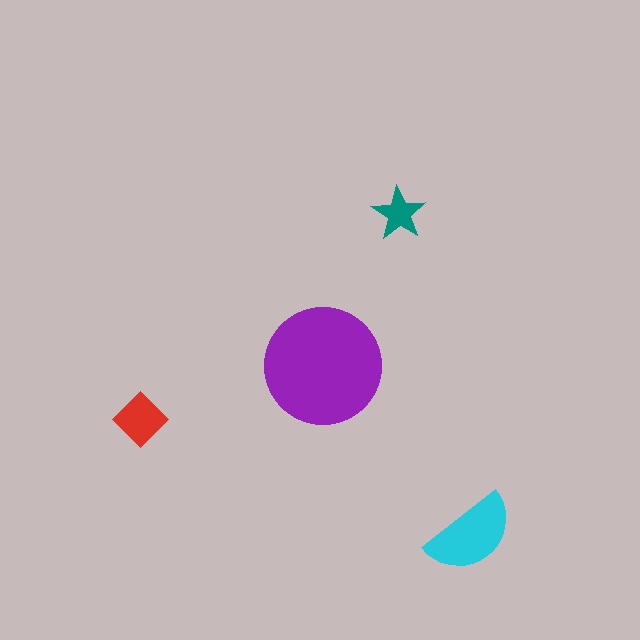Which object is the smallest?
The teal star.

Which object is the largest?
The purple circle.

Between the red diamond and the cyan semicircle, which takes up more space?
The cyan semicircle.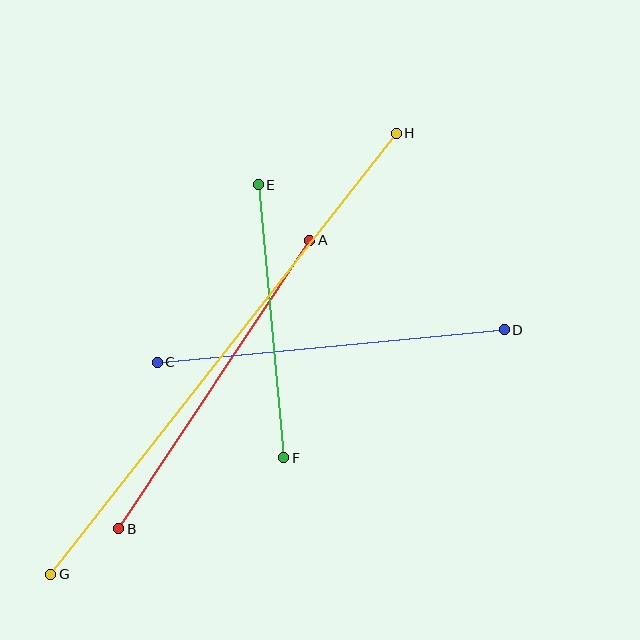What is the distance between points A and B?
The distance is approximately 346 pixels.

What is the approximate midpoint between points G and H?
The midpoint is at approximately (223, 354) pixels.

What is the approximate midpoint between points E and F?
The midpoint is at approximately (271, 321) pixels.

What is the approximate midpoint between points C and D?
The midpoint is at approximately (331, 346) pixels.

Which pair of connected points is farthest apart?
Points G and H are farthest apart.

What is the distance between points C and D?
The distance is approximately 348 pixels.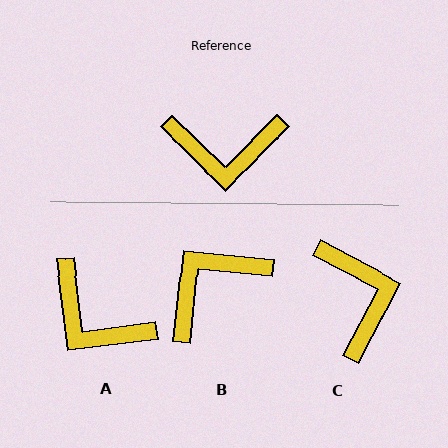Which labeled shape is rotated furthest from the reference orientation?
B, about 142 degrees away.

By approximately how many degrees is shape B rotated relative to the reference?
Approximately 142 degrees clockwise.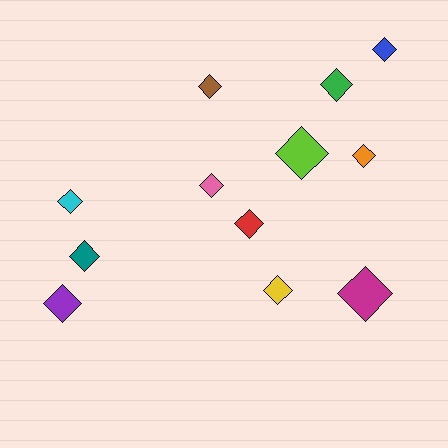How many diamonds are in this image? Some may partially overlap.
There are 12 diamonds.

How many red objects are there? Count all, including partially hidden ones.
There is 1 red object.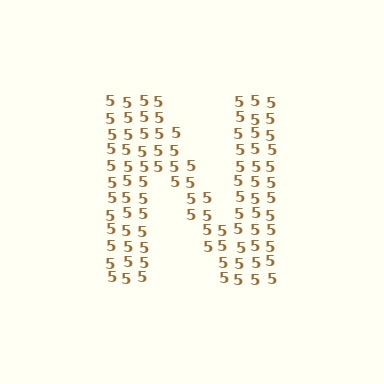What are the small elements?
The small elements are digit 5's.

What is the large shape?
The large shape is the letter N.